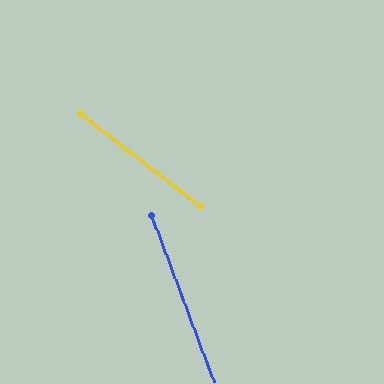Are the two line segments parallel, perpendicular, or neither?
Neither parallel nor perpendicular — they differ by about 32°.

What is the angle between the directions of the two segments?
Approximately 32 degrees.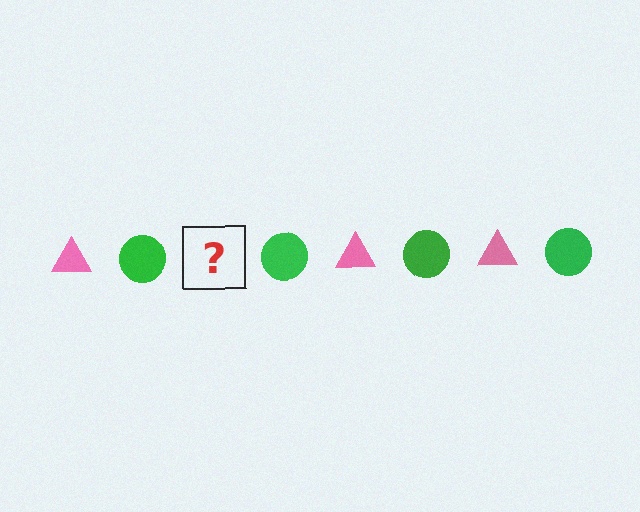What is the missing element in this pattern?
The missing element is a pink triangle.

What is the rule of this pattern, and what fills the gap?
The rule is that the pattern alternates between pink triangle and green circle. The gap should be filled with a pink triangle.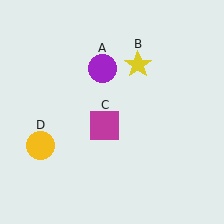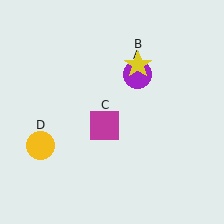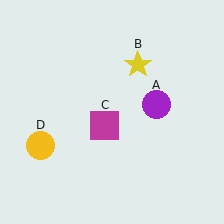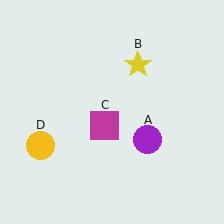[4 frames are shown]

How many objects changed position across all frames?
1 object changed position: purple circle (object A).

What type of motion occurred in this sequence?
The purple circle (object A) rotated clockwise around the center of the scene.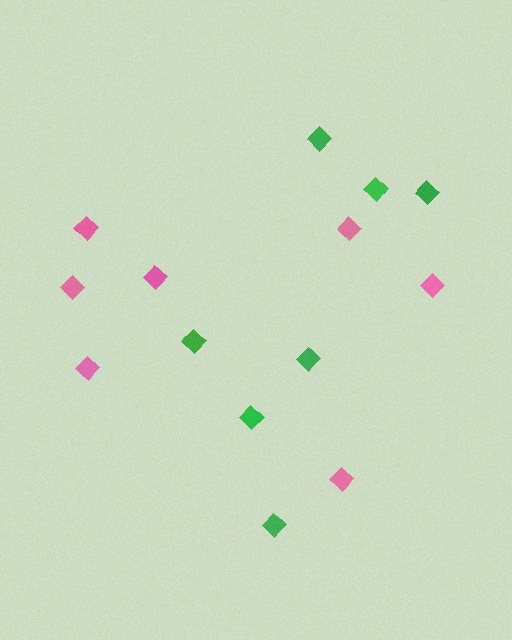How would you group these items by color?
There are 2 groups: one group of green diamonds (7) and one group of pink diamonds (7).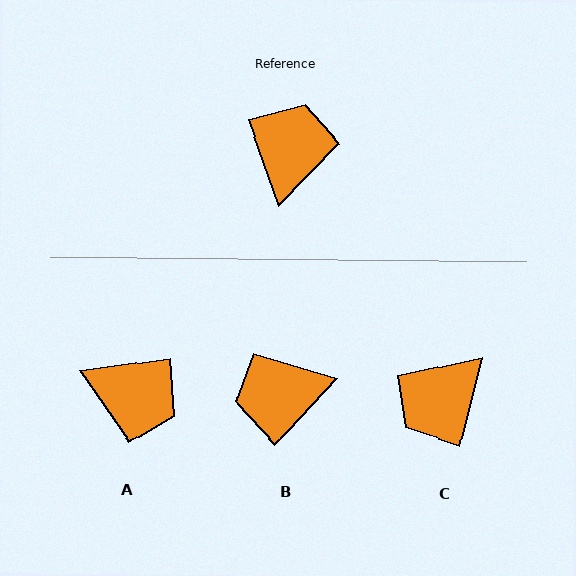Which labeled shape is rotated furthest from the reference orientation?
C, about 146 degrees away.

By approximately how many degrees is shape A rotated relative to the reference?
Approximately 102 degrees clockwise.